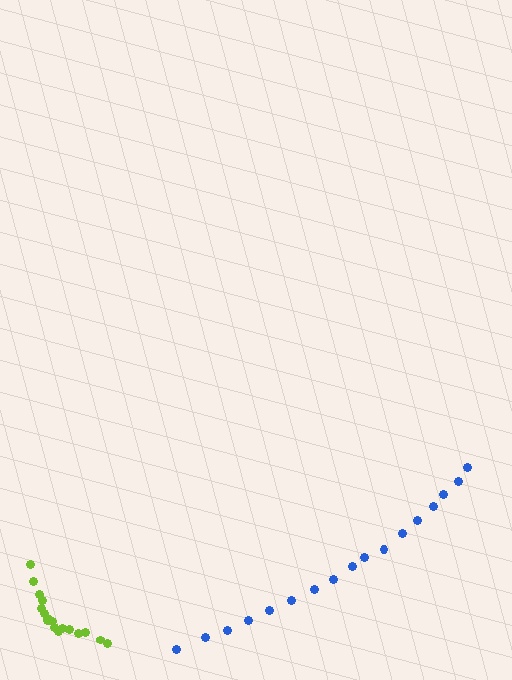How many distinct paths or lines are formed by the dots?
There are 2 distinct paths.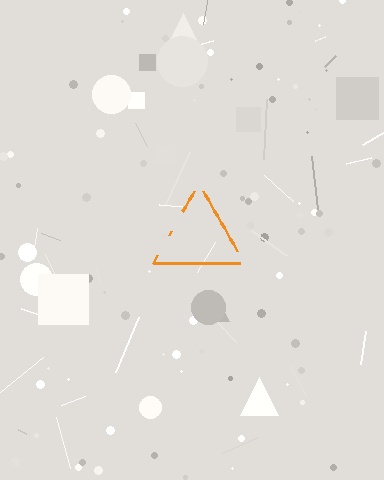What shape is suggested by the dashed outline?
The dashed outline suggests a triangle.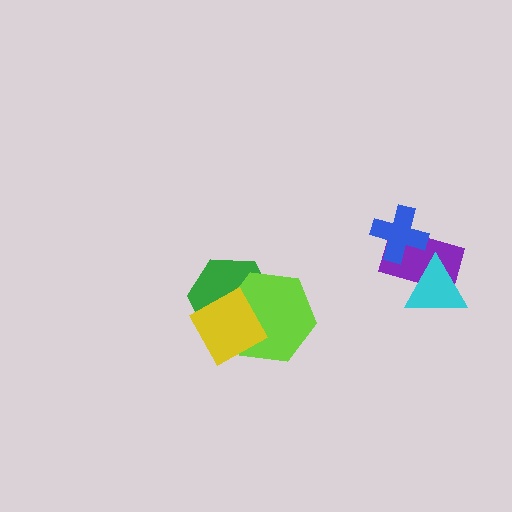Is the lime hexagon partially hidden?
Yes, it is partially covered by another shape.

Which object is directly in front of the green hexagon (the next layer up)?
The lime hexagon is directly in front of the green hexagon.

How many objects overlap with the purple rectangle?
2 objects overlap with the purple rectangle.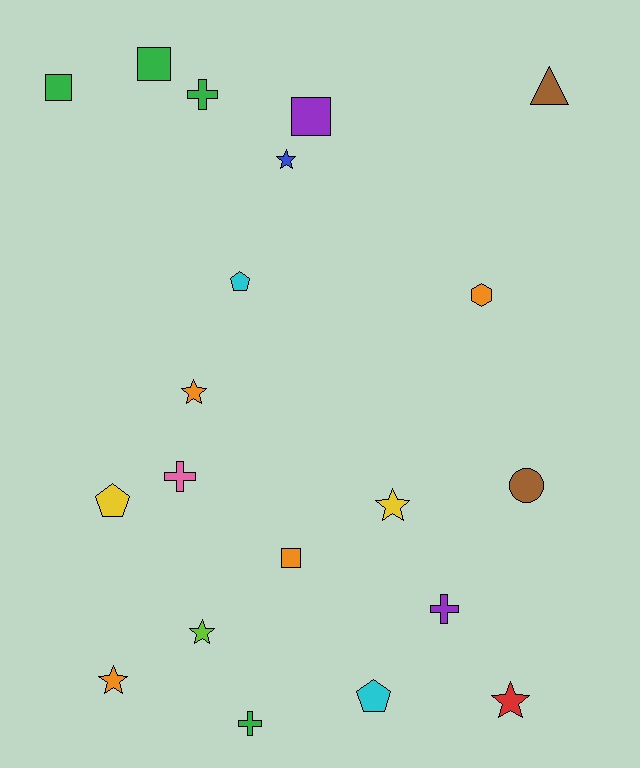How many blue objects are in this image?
There is 1 blue object.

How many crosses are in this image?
There are 4 crosses.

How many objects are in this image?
There are 20 objects.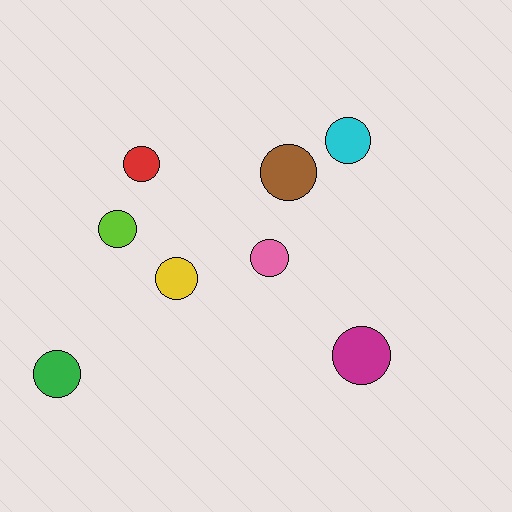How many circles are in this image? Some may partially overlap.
There are 8 circles.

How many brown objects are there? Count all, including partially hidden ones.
There is 1 brown object.